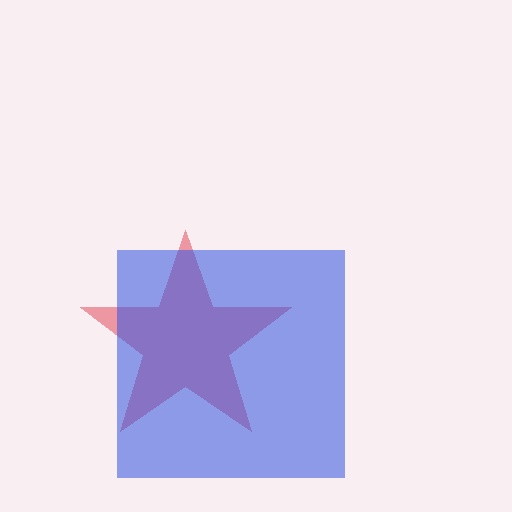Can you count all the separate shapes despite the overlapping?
Yes, there are 2 separate shapes.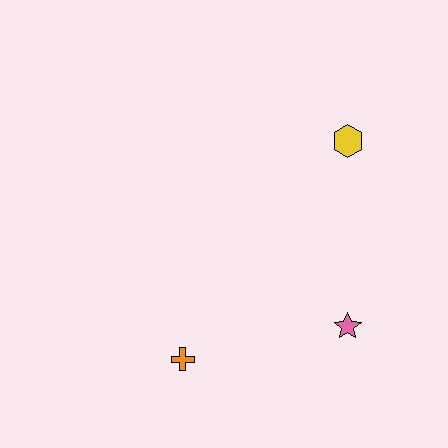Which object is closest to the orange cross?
The pink star is closest to the orange cross.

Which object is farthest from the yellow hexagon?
The orange cross is farthest from the yellow hexagon.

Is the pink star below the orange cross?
No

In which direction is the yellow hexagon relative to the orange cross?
The yellow hexagon is above the orange cross.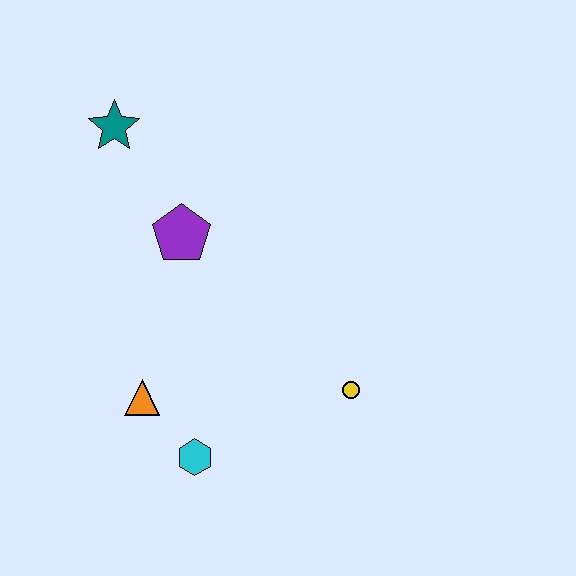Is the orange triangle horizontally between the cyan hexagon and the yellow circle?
No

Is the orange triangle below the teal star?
Yes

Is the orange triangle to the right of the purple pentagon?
No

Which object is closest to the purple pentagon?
The teal star is closest to the purple pentagon.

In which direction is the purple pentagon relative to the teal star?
The purple pentagon is below the teal star.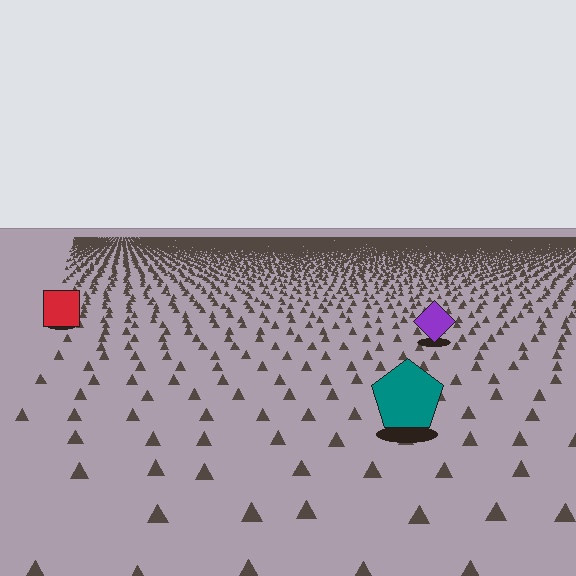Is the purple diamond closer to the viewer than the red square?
Yes. The purple diamond is closer — you can tell from the texture gradient: the ground texture is coarser near it.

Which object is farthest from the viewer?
The red square is farthest from the viewer. It appears smaller and the ground texture around it is denser.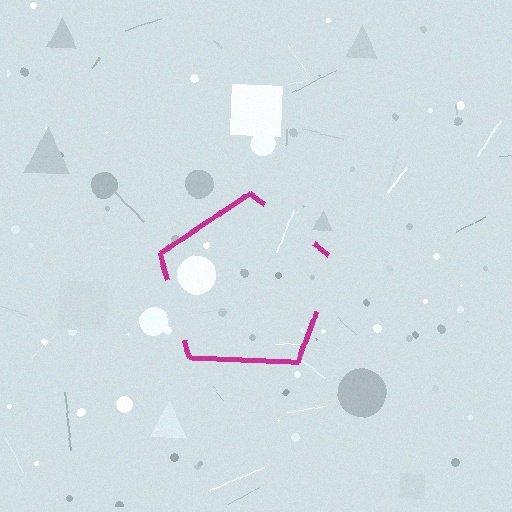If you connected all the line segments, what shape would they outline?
They would outline a pentagon.